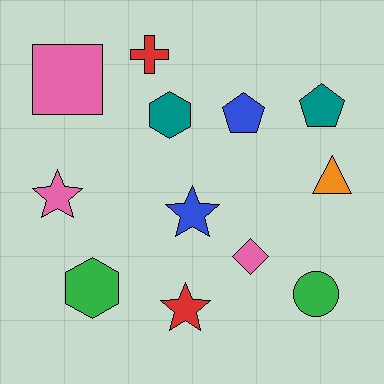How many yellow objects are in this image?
There are no yellow objects.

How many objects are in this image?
There are 12 objects.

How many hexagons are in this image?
There are 2 hexagons.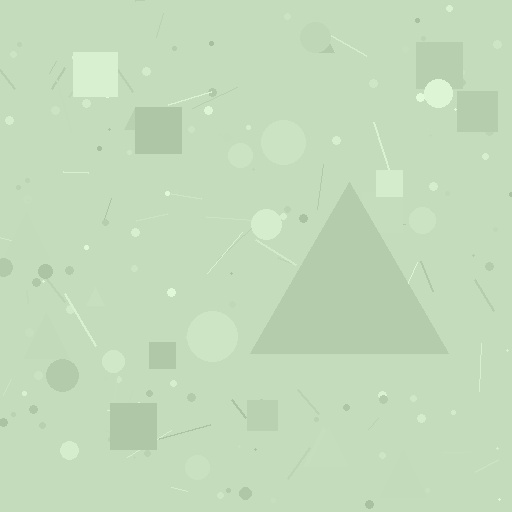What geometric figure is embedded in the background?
A triangle is embedded in the background.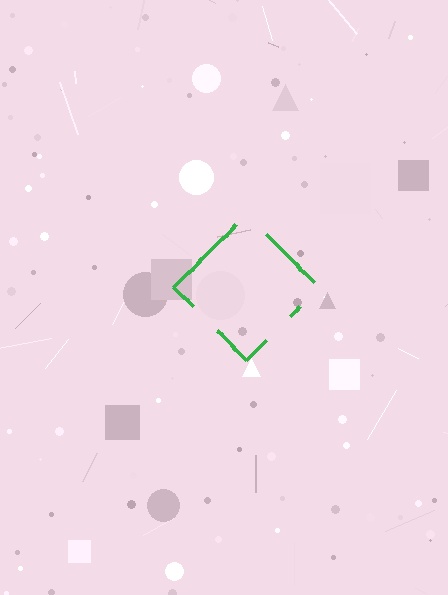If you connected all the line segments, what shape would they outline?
They would outline a diamond.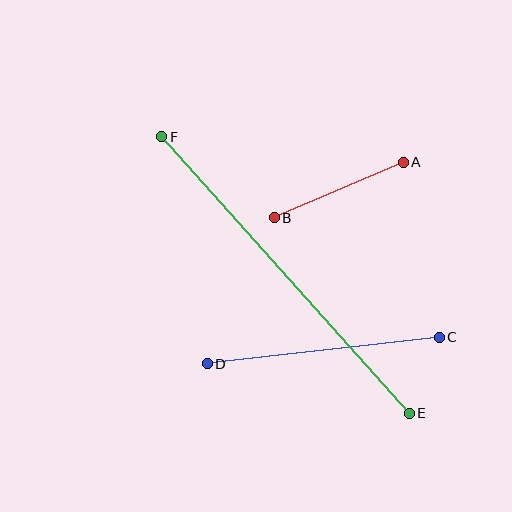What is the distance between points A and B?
The distance is approximately 140 pixels.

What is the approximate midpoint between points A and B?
The midpoint is at approximately (339, 190) pixels.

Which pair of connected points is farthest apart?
Points E and F are farthest apart.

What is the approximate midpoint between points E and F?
The midpoint is at approximately (286, 275) pixels.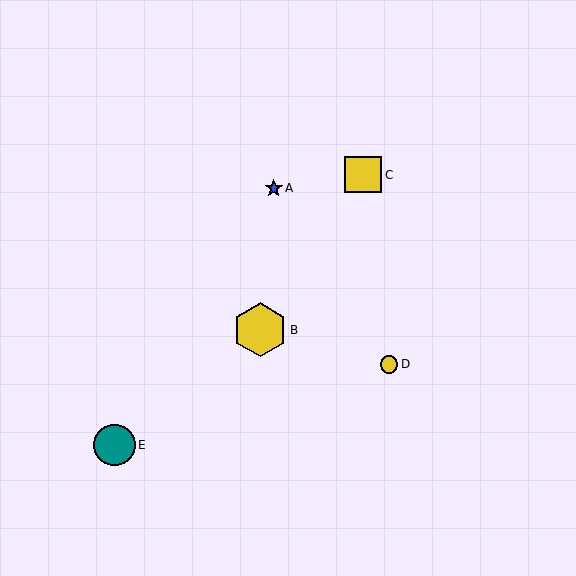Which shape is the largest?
The yellow hexagon (labeled B) is the largest.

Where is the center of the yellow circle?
The center of the yellow circle is at (389, 364).